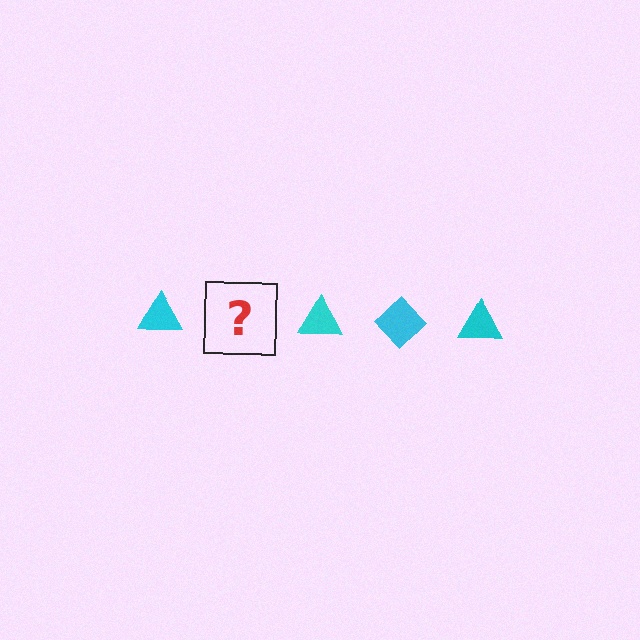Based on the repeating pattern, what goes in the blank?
The blank should be a cyan diamond.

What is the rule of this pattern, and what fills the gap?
The rule is that the pattern cycles through triangle, diamond shapes in cyan. The gap should be filled with a cyan diamond.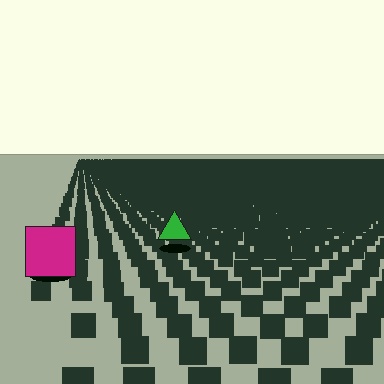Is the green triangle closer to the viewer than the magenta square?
No. The magenta square is closer — you can tell from the texture gradient: the ground texture is coarser near it.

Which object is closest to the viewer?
The magenta square is closest. The texture marks near it are larger and more spread out.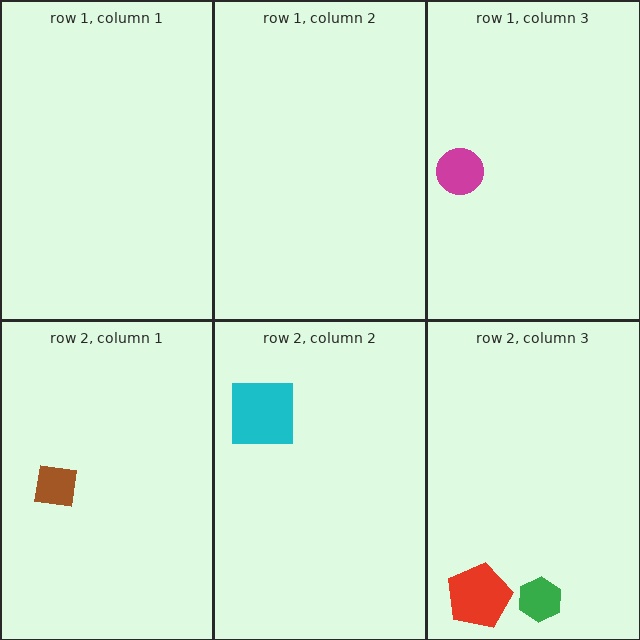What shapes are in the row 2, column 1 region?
The brown square.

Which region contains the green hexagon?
The row 2, column 3 region.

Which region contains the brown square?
The row 2, column 1 region.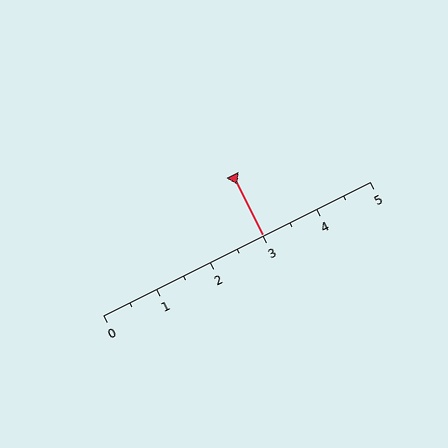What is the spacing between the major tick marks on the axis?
The major ticks are spaced 1 apart.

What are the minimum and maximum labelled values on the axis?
The axis runs from 0 to 5.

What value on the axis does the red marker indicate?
The marker indicates approximately 3.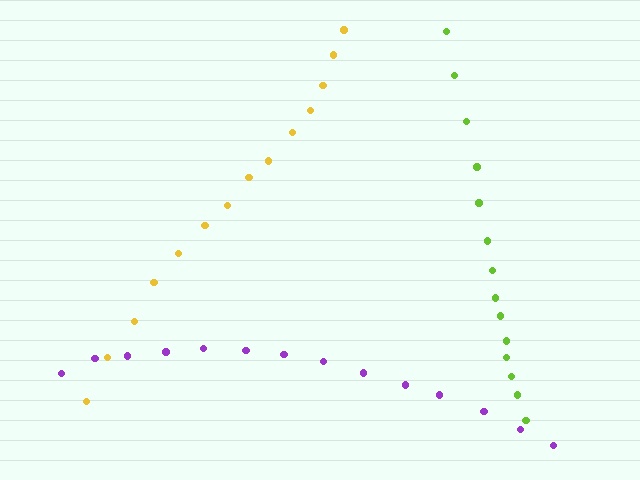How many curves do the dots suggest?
There are 3 distinct paths.